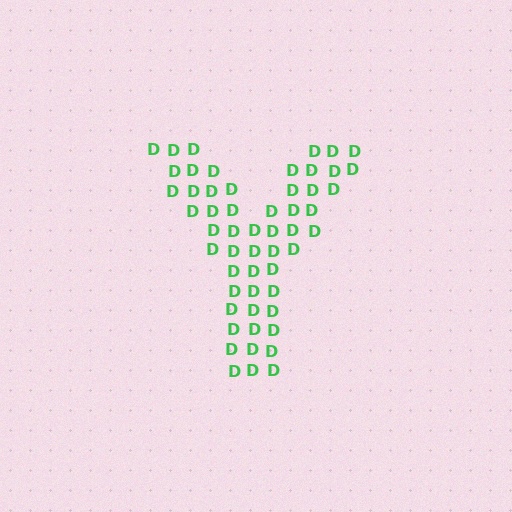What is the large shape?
The large shape is the letter Y.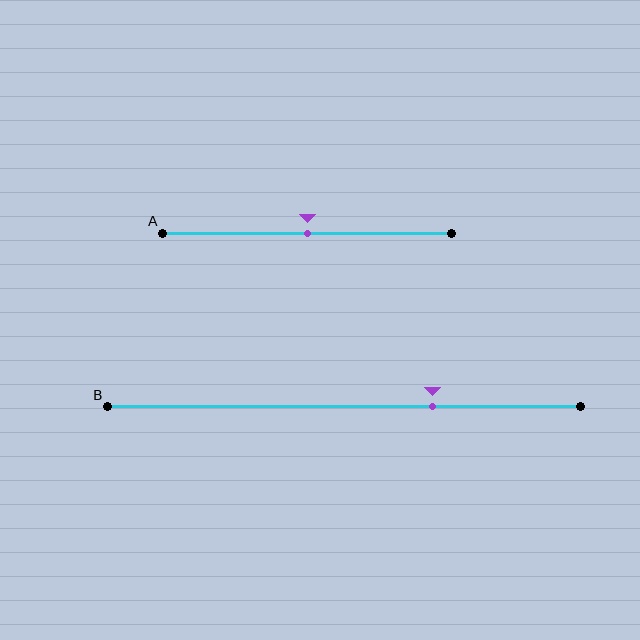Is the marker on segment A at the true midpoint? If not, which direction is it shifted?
Yes, the marker on segment A is at the true midpoint.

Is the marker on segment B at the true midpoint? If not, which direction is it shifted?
No, the marker on segment B is shifted to the right by about 19% of the segment length.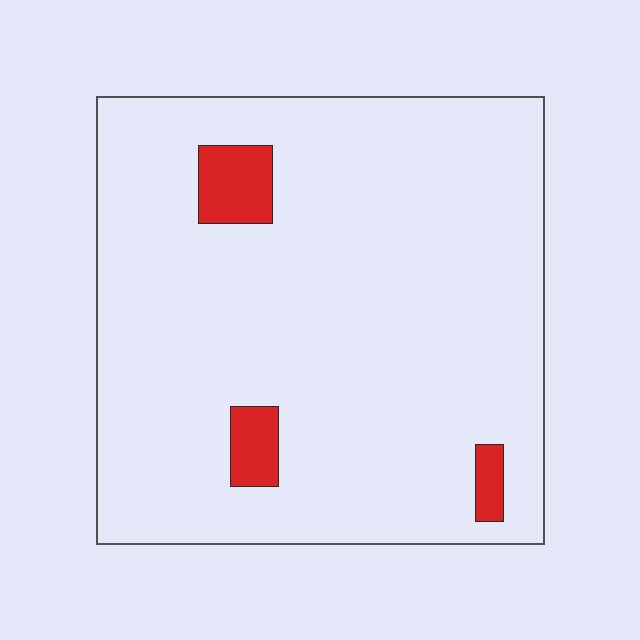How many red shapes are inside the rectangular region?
3.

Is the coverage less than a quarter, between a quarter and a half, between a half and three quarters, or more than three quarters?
Less than a quarter.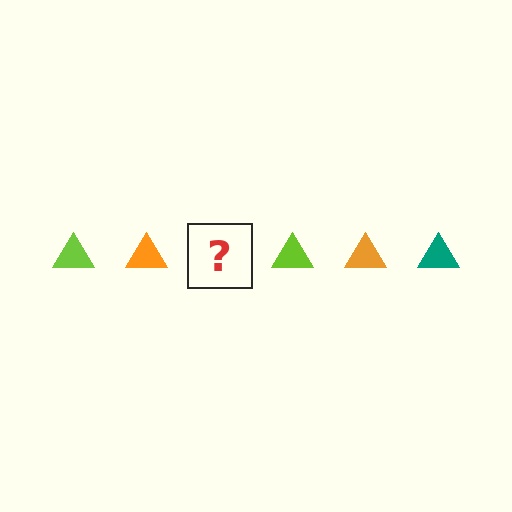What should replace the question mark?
The question mark should be replaced with a teal triangle.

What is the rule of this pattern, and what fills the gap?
The rule is that the pattern cycles through lime, orange, teal triangles. The gap should be filled with a teal triangle.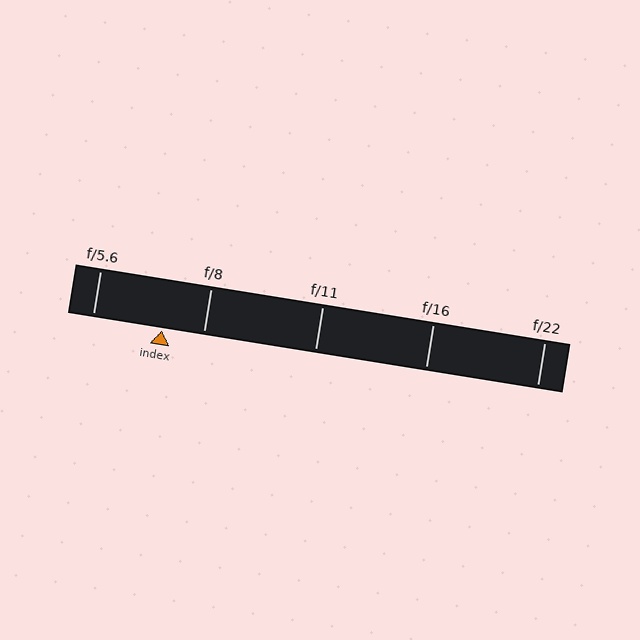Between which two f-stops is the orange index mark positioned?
The index mark is between f/5.6 and f/8.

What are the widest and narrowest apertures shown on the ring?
The widest aperture shown is f/5.6 and the narrowest is f/22.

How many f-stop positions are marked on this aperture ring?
There are 5 f-stop positions marked.